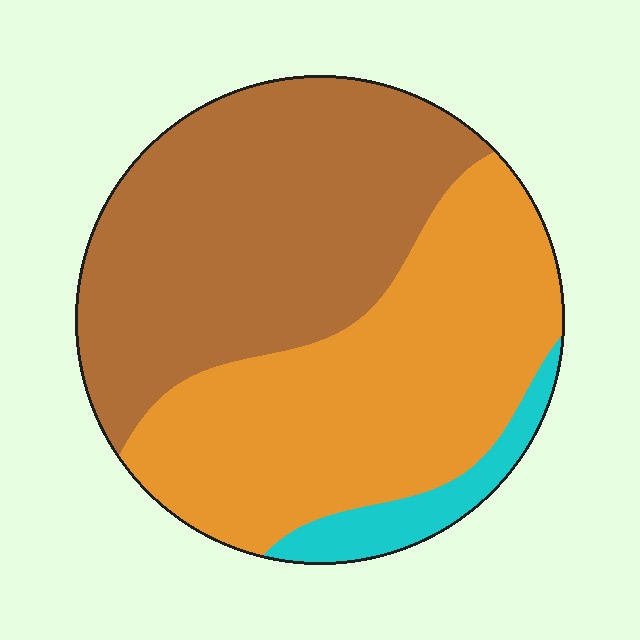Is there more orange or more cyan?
Orange.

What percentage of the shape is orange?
Orange covers around 45% of the shape.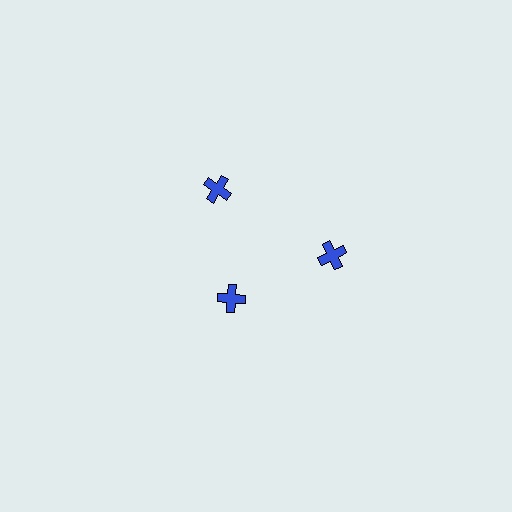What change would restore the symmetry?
The symmetry would be restored by moving it outward, back onto the ring so that all 3 crosses sit at equal angles and equal distance from the center.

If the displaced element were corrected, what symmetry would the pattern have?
It would have 3-fold rotational symmetry — the pattern would map onto itself every 120 degrees.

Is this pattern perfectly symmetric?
No. The 3 blue crosses are arranged in a ring, but one element near the 7 o'clock position is pulled inward toward the center, breaking the 3-fold rotational symmetry.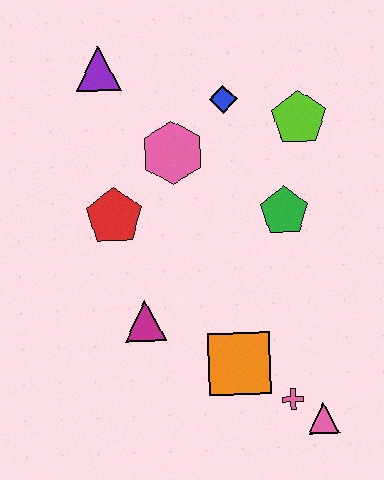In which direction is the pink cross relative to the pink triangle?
The pink cross is to the left of the pink triangle.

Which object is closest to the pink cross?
The pink triangle is closest to the pink cross.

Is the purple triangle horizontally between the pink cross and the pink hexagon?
No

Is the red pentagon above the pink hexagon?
No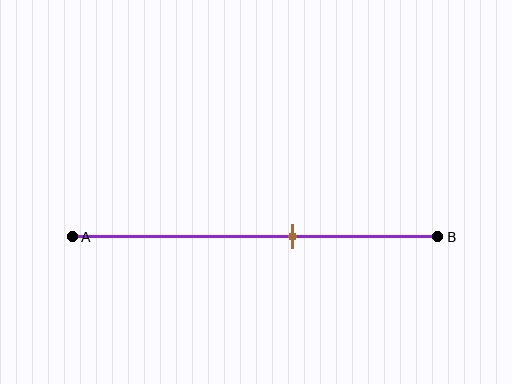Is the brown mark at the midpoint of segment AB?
No, the mark is at about 60% from A, not at the 50% midpoint.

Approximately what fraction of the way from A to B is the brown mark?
The brown mark is approximately 60% of the way from A to B.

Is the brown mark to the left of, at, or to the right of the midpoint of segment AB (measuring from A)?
The brown mark is to the right of the midpoint of segment AB.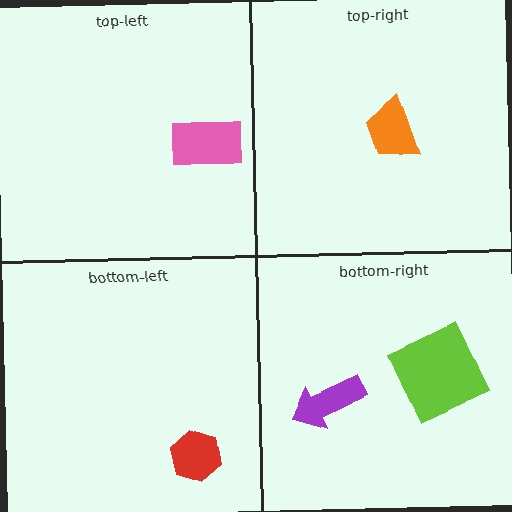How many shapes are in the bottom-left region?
1.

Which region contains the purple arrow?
The bottom-right region.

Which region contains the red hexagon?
The bottom-left region.